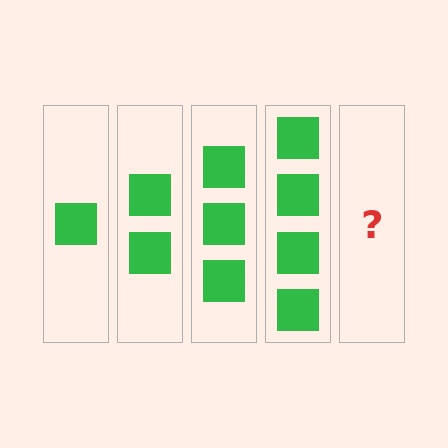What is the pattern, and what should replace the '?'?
The pattern is that each step adds one more square. The '?' should be 5 squares.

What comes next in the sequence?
The next element should be 5 squares.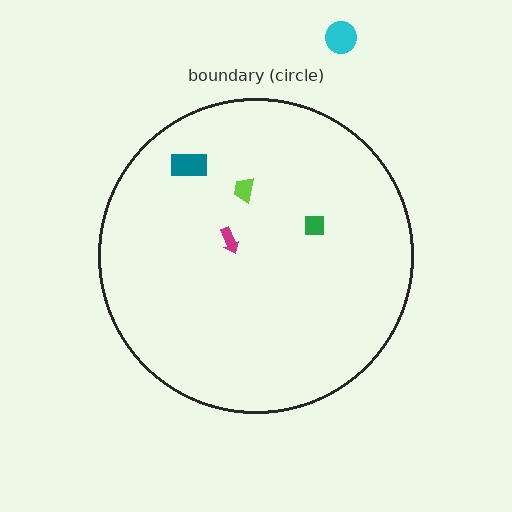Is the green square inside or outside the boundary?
Inside.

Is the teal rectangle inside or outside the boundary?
Inside.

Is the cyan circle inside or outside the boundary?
Outside.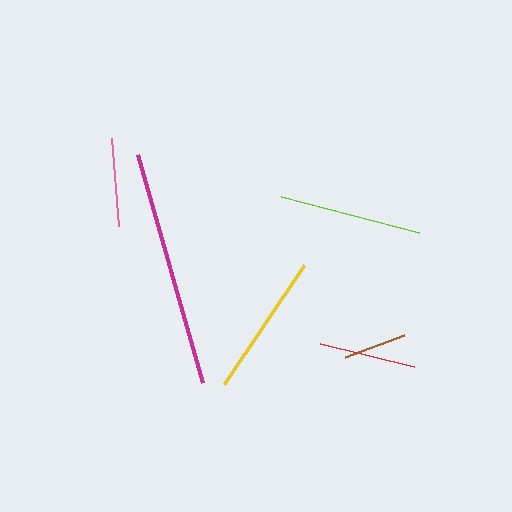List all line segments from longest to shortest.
From longest to shortest: magenta, yellow, lime, red, pink, brown.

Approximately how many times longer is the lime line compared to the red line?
The lime line is approximately 1.5 times the length of the red line.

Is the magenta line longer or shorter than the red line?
The magenta line is longer than the red line.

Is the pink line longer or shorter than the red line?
The red line is longer than the pink line.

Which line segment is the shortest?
The brown line is the shortest at approximately 62 pixels.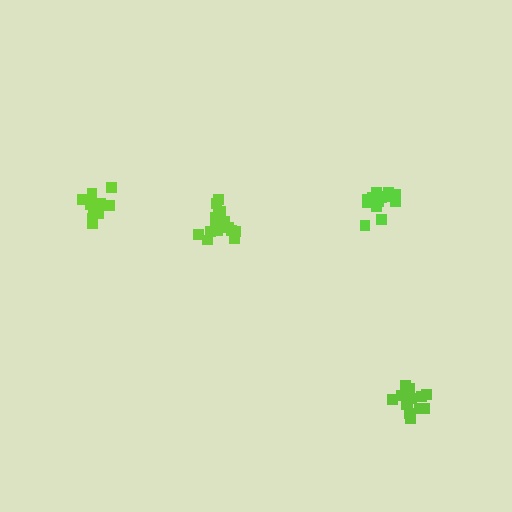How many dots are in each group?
Group 1: 16 dots, Group 2: 14 dots, Group 3: 13 dots, Group 4: 15 dots (58 total).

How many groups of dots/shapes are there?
There are 4 groups.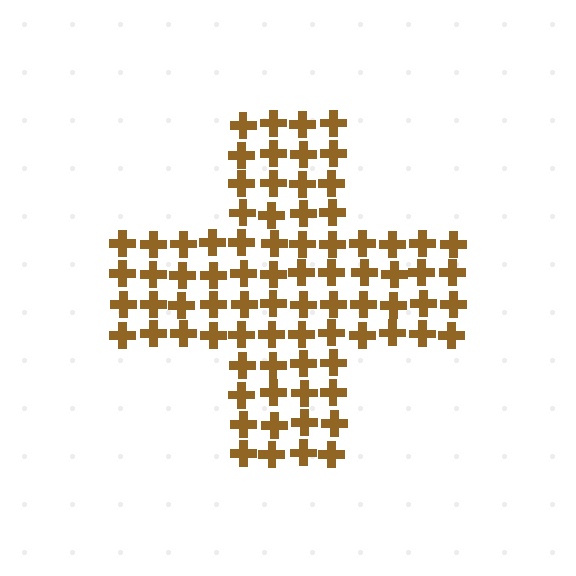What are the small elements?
The small elements are crosses.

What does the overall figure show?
The overall figure shows a cross.